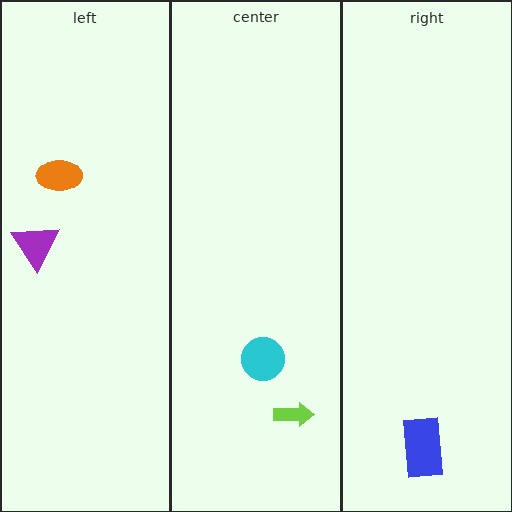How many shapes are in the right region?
1.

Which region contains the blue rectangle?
The right region.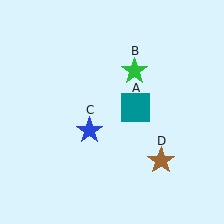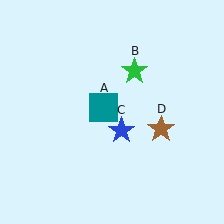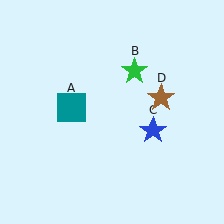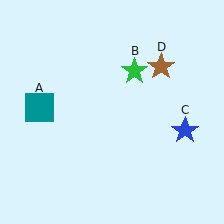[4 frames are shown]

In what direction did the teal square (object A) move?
The teal square (object A) moved left.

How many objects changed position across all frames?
3 objects changed position: teal square (object A), blue star (object C), brown star (object D).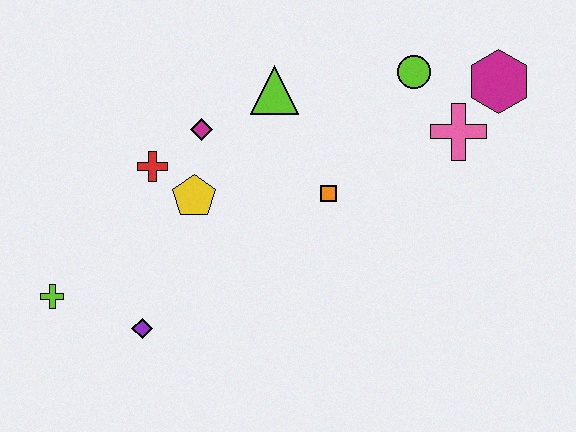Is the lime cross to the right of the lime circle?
No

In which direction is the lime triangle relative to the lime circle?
The lime triangle is to the left of the lime circle.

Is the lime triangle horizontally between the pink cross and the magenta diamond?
Yes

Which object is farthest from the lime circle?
The lime cross is farthest from the lime circle.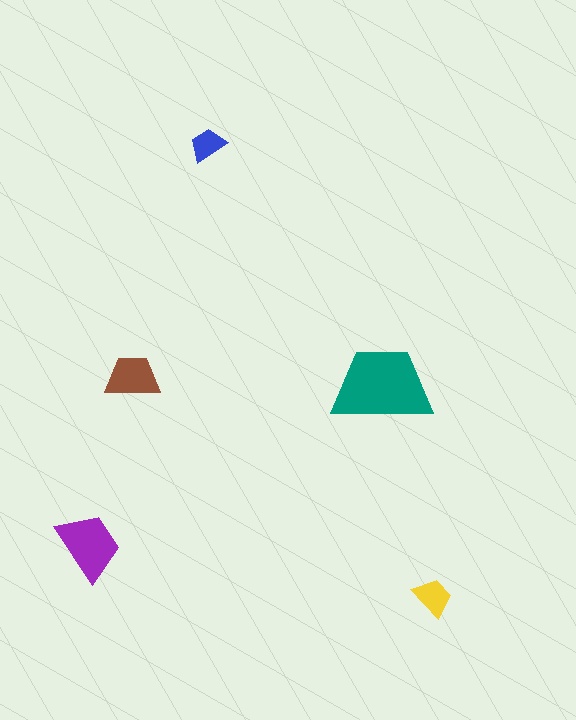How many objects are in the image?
There are 5 objects in the image.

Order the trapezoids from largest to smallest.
the teal one, the purple one, the brown one, the yellow one, the blue one.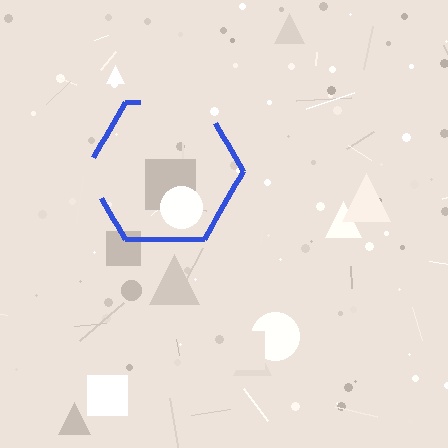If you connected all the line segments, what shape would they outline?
They would outline a hexagon.